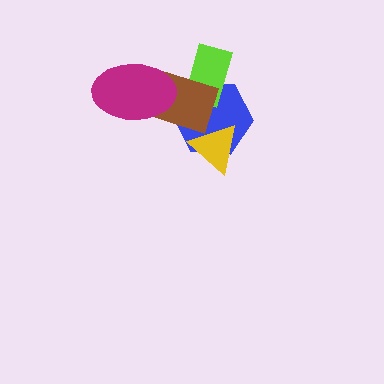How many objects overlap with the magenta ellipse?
1 object overlaps with the magenta ellipse.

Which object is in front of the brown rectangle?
The magenta ellipse is in front of the brown rectangle.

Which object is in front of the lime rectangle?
The brown rectangle is in front of the lime rectangle.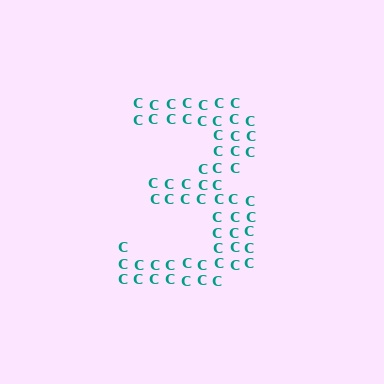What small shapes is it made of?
It is made of small letter C's.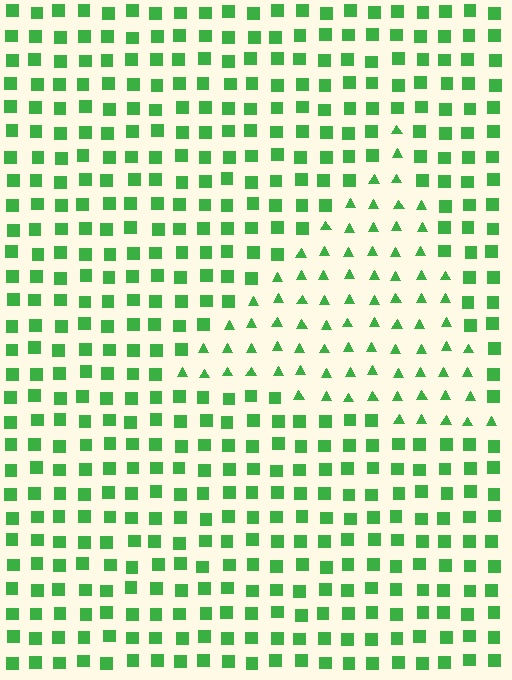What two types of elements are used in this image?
The image uses triangles inside the triangle region and squares outside it.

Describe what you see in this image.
The image is filled with small green elements arranged in a uniform grid. A triangle-shaped region contains triangles, while the surrounding area contains squares. The boundary is defined purely by the change in element shape.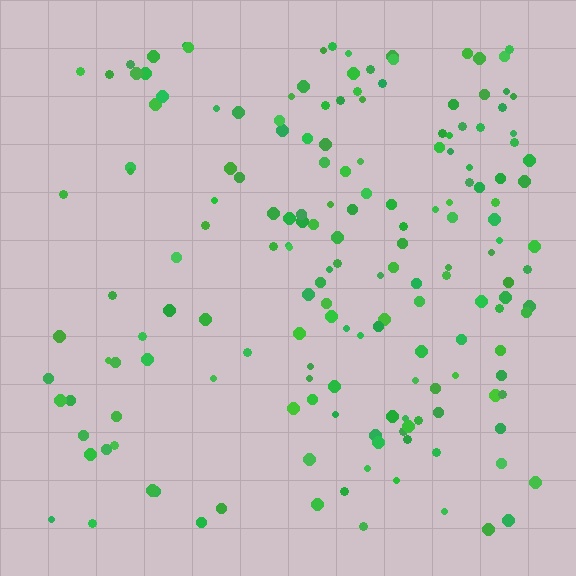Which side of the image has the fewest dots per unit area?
The left.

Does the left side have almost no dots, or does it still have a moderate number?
Still a moderate number, just noticeably fewer than the right.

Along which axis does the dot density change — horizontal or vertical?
Horizontal.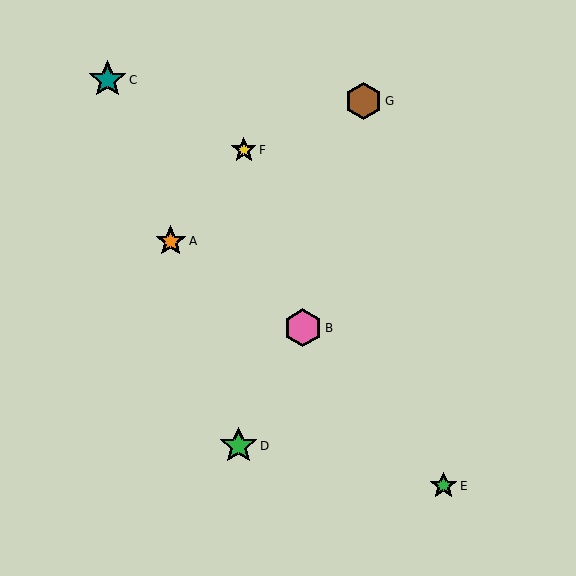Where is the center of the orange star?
The center of the orange star is at (171, 241).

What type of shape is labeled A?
Shape A is an orange star.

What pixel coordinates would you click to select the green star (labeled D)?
Click at (238, 446) to select the green star D.